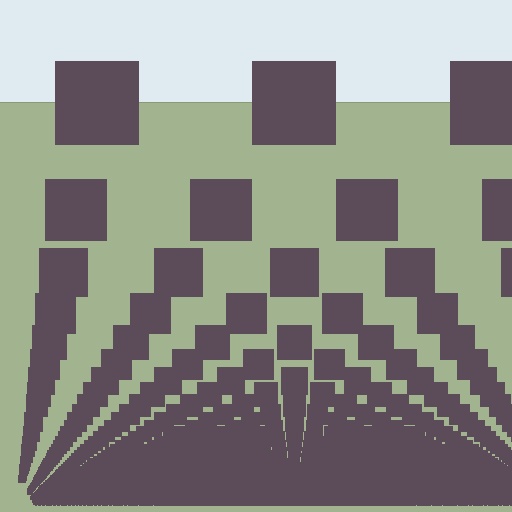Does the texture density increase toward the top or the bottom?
Density increases toward the bottom.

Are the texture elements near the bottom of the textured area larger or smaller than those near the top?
Smaller. The gradient is inverted — elements near the bottom are smaller and denser.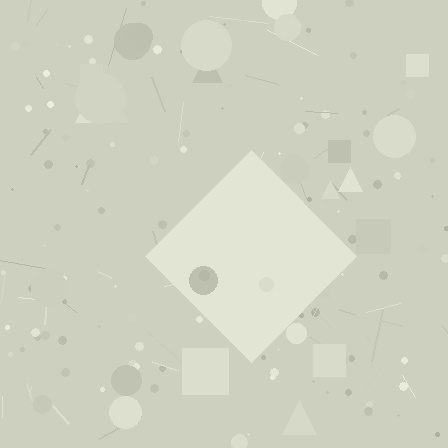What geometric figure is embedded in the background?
A diamond is embedded in the background.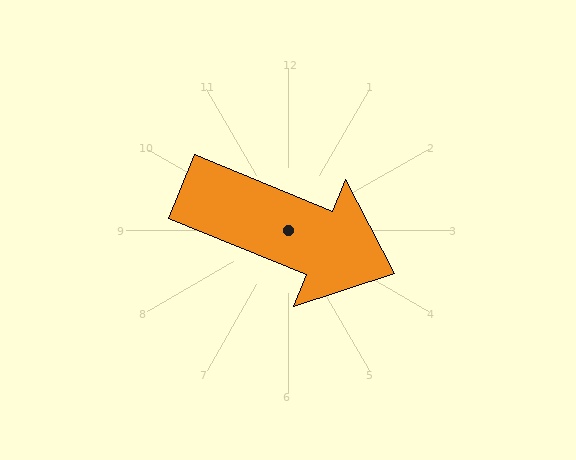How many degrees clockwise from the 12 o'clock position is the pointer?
Approximately 112 degrees.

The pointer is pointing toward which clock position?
Roughly 4 o'clock.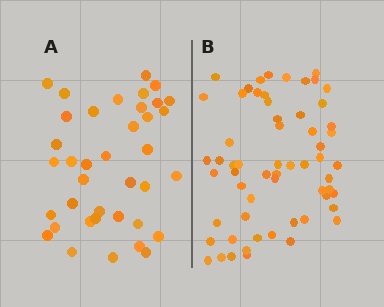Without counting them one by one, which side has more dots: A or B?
Region B (the right region) has more dots.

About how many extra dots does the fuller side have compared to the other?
Region B has approximately 20 more dots than region A.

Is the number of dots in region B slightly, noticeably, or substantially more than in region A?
Region B has substantially more. The ratio is roughly 1.6 to 1.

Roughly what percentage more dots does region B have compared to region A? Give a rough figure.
About 60% more.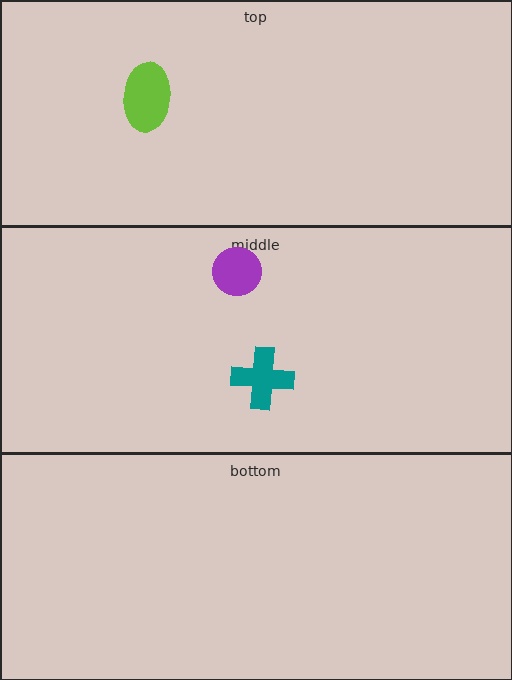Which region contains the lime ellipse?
The top region.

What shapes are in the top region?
The lime ellipse.